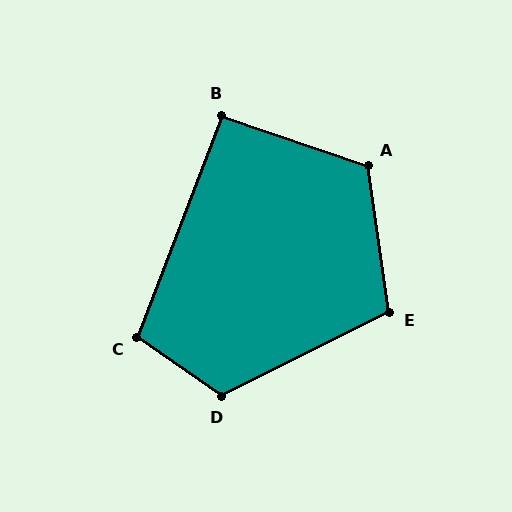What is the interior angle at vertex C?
Approximately 104 degrees (obtuse).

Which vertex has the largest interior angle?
D, at approximately 119 degrees.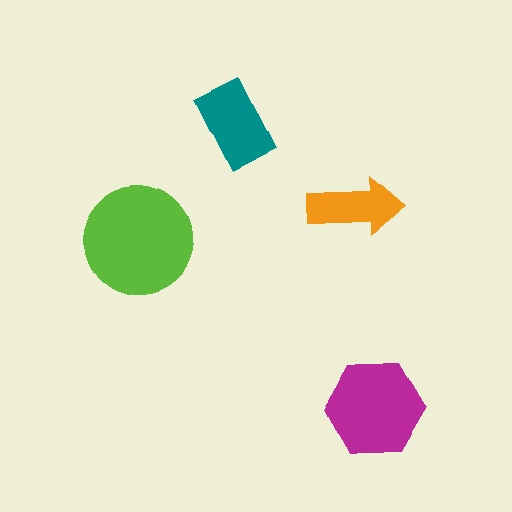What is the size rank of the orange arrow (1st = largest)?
4th.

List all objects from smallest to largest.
The orange arrow, the teal rectangle, the magenta hexagon, the lime circle.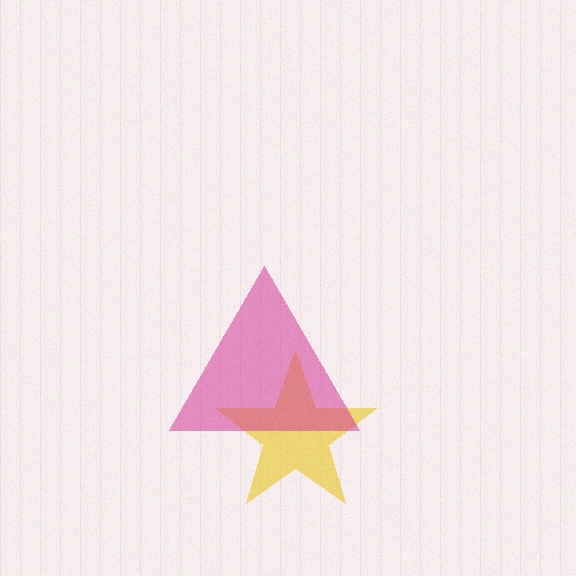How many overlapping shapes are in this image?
There are 2 overlapping shapes in the image.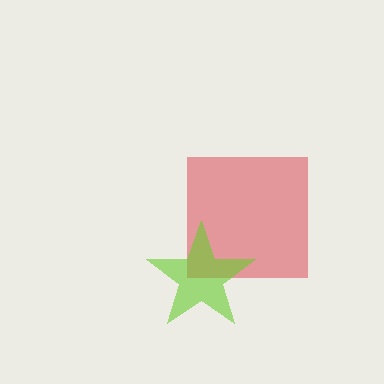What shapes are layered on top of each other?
The layered shapes are: a red square, a lime star.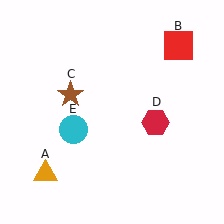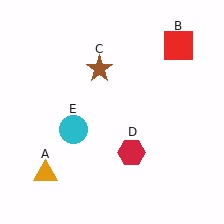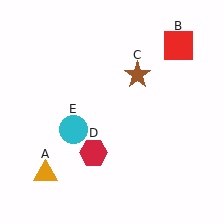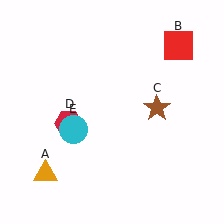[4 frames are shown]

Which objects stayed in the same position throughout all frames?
Orange triangle (object A) and red square (object B) and cyan circle (object E) remained stationary.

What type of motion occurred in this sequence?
The brown star (object C), red hexagon (object D) rotated clockwise around the center of the scene.